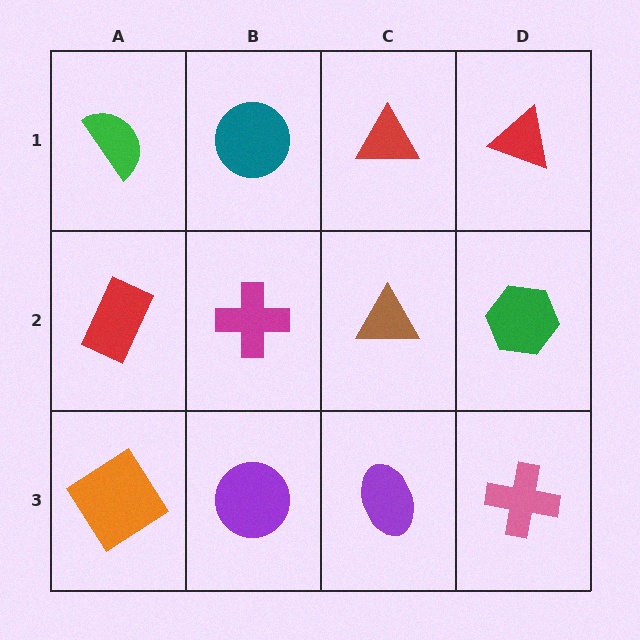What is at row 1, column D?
A red triangle.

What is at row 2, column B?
A magenta cross.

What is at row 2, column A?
A red rectangle.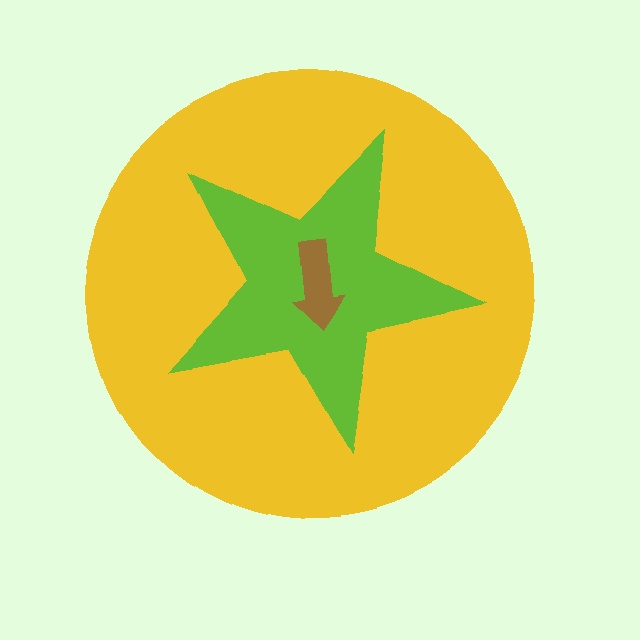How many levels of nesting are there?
3.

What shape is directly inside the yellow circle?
The lime star.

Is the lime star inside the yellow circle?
Yes.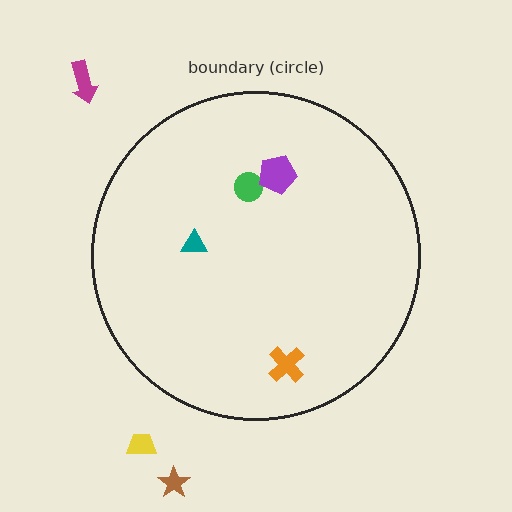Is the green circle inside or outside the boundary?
Inside.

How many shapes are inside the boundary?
4 inside, 3 outside.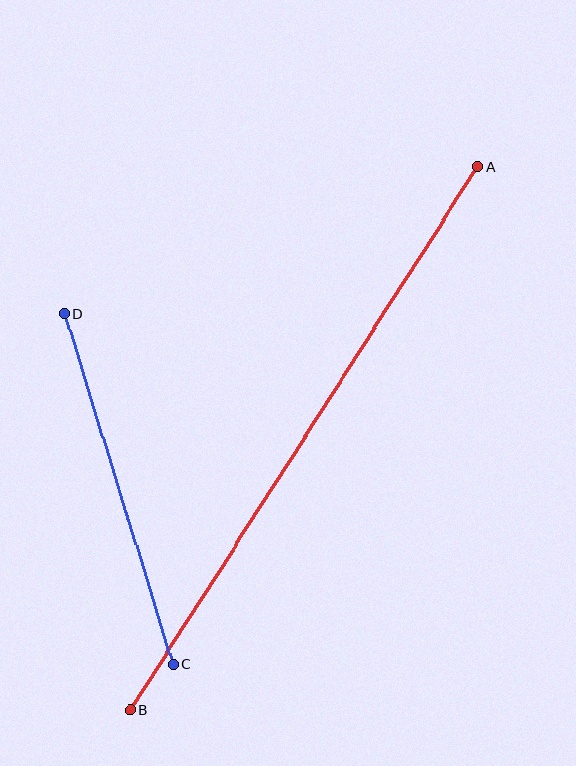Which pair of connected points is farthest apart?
Points A and B are farthest apart.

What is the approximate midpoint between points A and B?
The midpoint is at approximately (304, 438) pixels.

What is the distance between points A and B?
The distance is approximately 645 pixels.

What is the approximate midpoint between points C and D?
The midpoint is at approximately (119, 489) pixels.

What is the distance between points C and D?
The distance is approximately 367 pixels.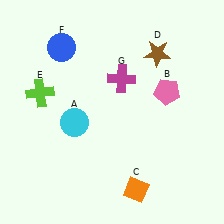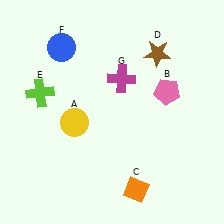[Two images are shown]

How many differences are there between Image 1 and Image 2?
There is 1 difference between the two images.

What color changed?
The circle (A) changed from cyan in Image 1 to yellow in Image 2.